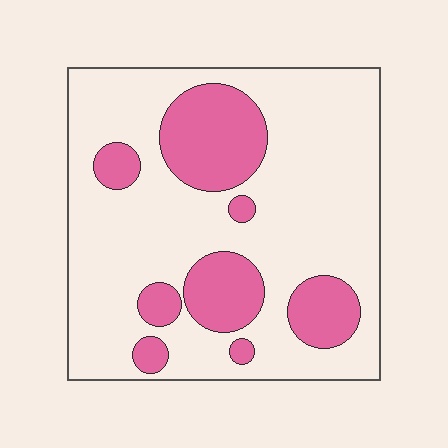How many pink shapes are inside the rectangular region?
8.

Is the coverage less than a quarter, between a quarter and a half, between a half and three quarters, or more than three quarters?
Less than a quarter.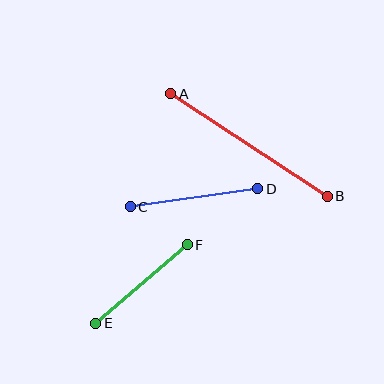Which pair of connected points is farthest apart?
Points A and B are farthest apart.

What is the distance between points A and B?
The distance is approximately 187 pixels.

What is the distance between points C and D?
The distance is approximately 129 pixels.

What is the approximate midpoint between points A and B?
The midpoint is at approximately (249, 145) pixels.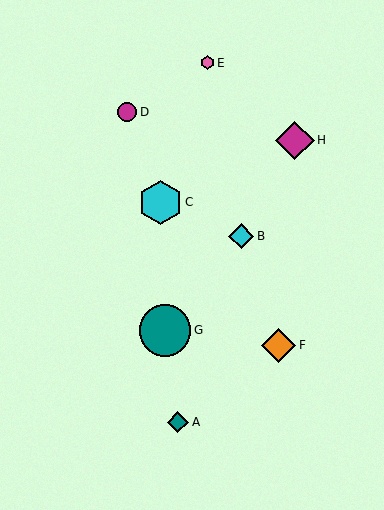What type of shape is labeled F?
Shape F is an orange diamond.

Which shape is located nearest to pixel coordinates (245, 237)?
The cyan diamond (labeled B) at (241, 236) is nearest to that location.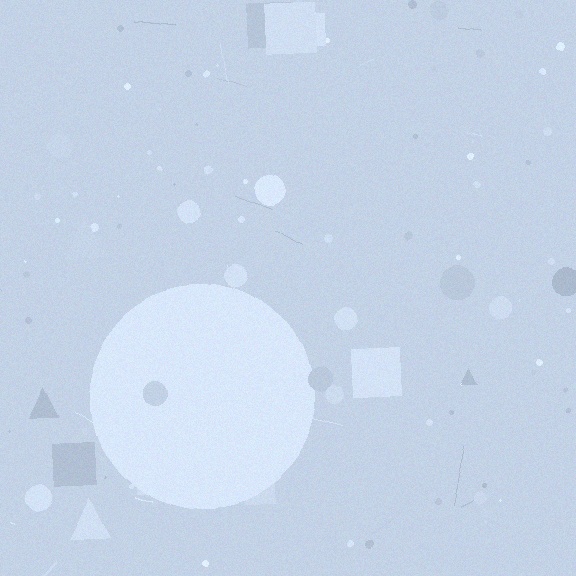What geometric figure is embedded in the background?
A circle is embedded in the background.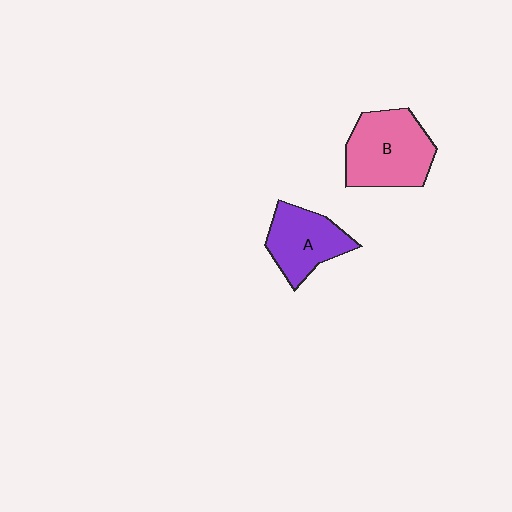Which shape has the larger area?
Shape B (pink).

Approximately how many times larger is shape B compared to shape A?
Approximately 1.3 times.